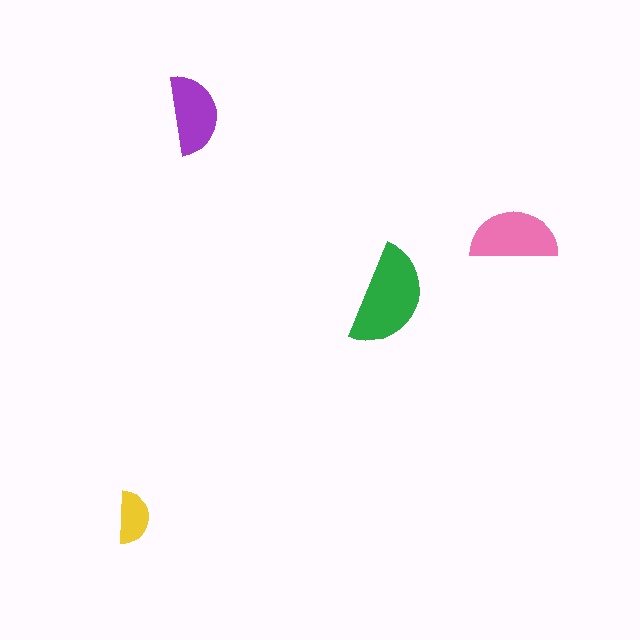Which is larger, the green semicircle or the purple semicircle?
The green one.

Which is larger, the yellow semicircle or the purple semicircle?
The purple one.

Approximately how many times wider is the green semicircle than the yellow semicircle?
About 2 times wider.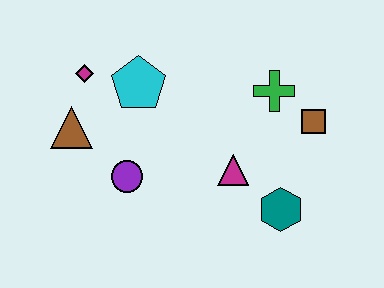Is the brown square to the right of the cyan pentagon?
Yes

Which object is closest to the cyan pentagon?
The magenta diamond is closest to the cyan pentagon.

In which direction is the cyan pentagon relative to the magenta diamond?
The cyan pentagon is to the right of the magenta diamond.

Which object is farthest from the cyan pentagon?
The teal hexagon is farthest from the cyan pentagon.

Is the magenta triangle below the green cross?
Yes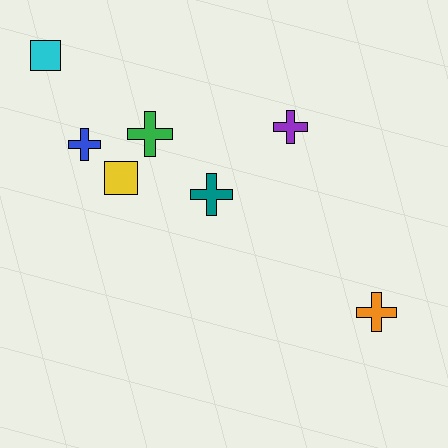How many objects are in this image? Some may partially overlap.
There are 7 objects.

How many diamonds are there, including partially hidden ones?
There are no diamonds.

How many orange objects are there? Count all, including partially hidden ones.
There is 1 orange object.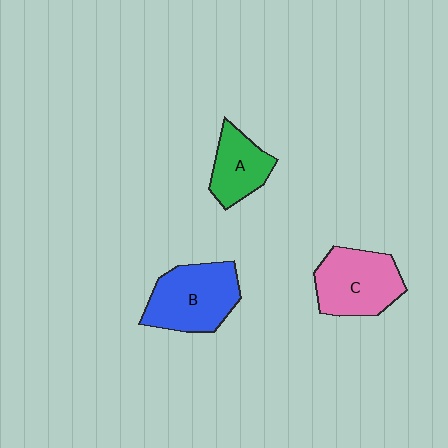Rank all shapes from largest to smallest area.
From largest to smallest: B (blue), C (pink), A (green).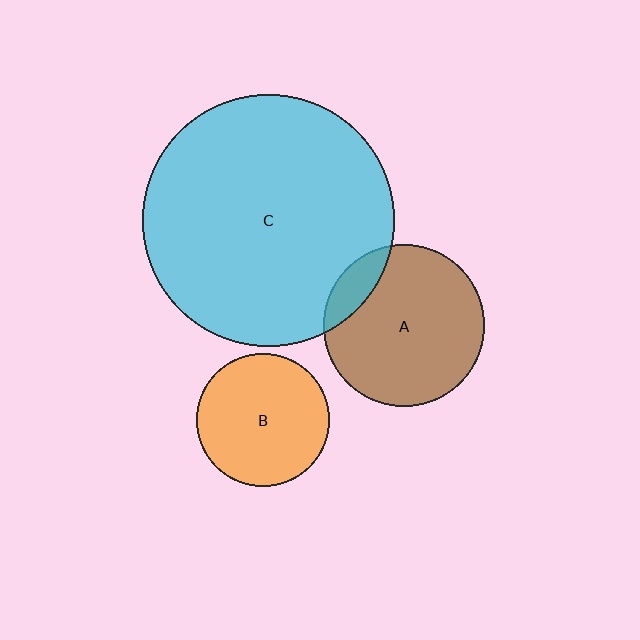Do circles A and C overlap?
Yes.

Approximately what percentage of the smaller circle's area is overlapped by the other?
Approximately 15%.